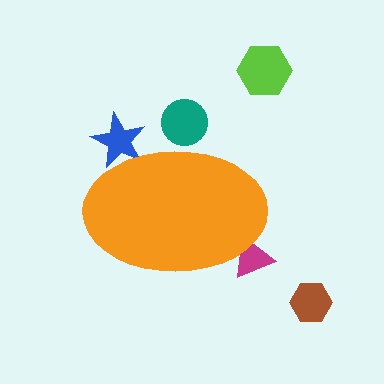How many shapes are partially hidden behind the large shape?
3 shapes are partially hidden.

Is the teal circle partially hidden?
Yes, the teal circle is partially hidden behind the orange ellipse.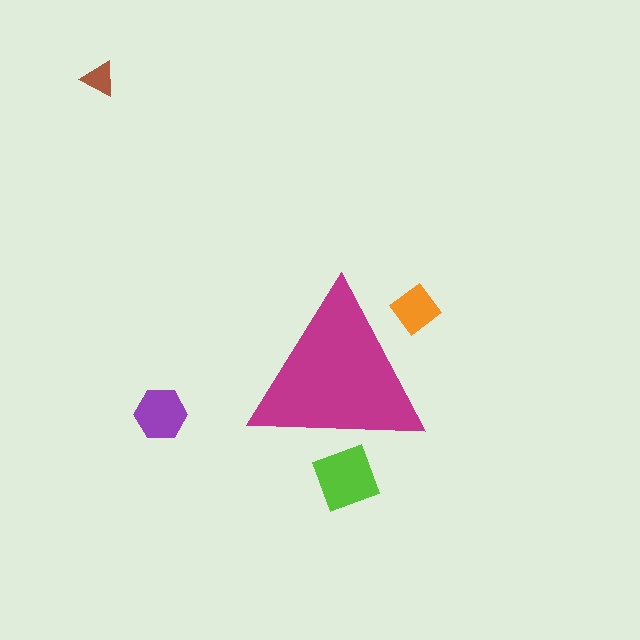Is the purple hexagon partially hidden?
No, the purple hexagon is fully visible.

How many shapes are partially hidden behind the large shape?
2 shapes are partially hidden.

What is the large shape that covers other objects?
A magenta triangle.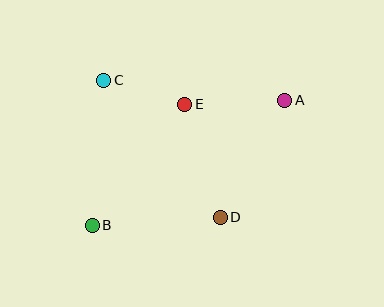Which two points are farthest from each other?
Points A and B are farthest from each other.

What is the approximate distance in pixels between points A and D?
The distance between A and D is approximately 134 pixels.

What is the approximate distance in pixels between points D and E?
The distance between D and E is approximately 118 pixels.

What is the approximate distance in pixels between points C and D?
The distance between C and D is approximately 180 pixels.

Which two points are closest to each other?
Points C and E are closest to each other.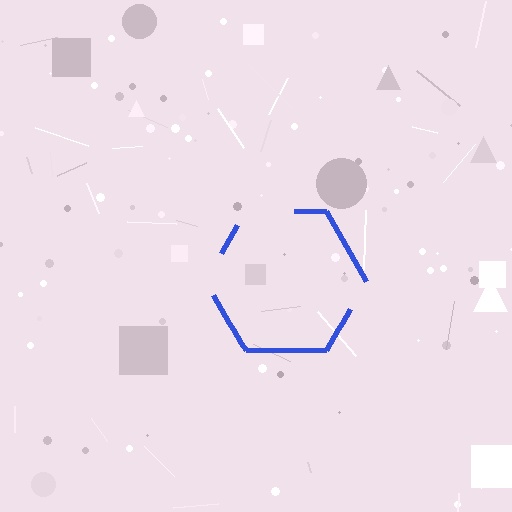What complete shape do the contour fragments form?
The contour fragments form a hexagon.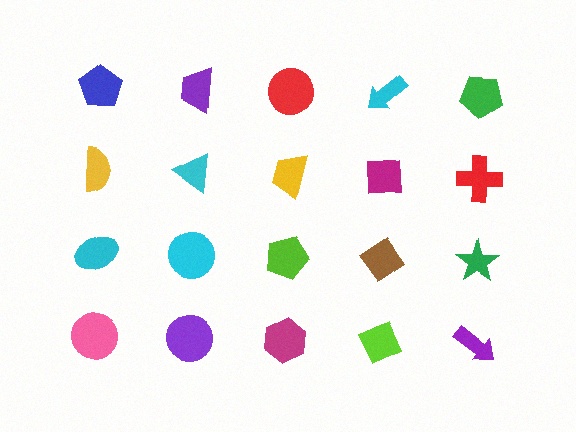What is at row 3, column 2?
A cyan circle.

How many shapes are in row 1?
5 shapes.